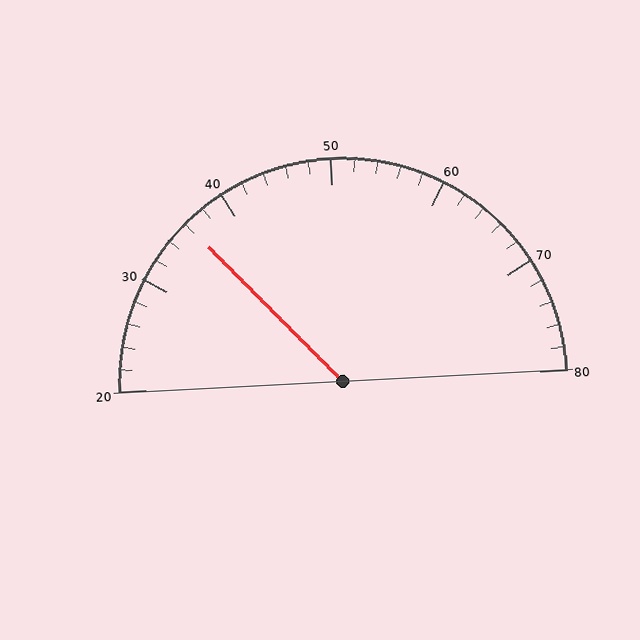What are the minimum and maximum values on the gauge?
The gauge ranges from 20 to 80.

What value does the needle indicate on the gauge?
The needle indicates approximately 36.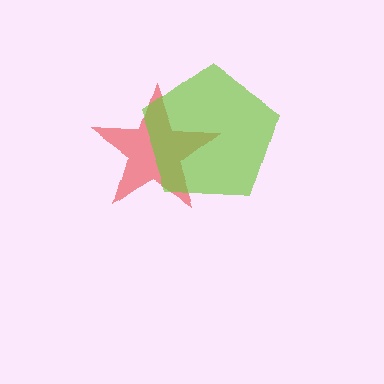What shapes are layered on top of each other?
The layered shapes are: a red star, a lime pentagon.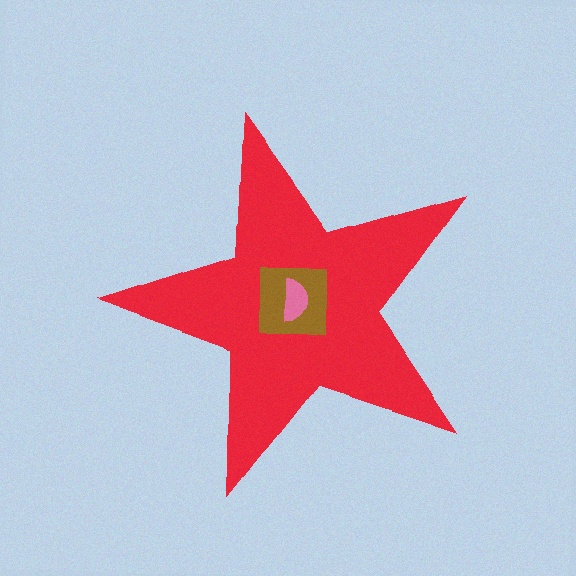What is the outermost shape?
The red star.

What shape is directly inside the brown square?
The pink semicircle.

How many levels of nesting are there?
3.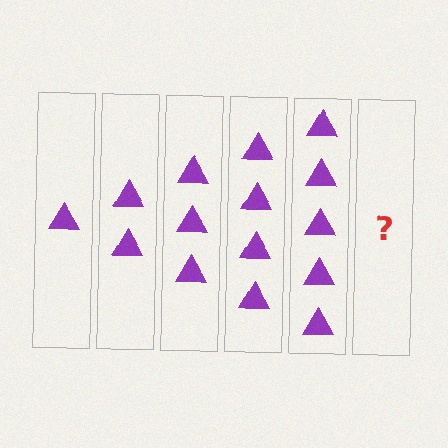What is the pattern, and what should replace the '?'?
The pattern is that each step adds one more triangle. The '?' should be 6 triangles.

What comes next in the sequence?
The next element should be 6 triangles.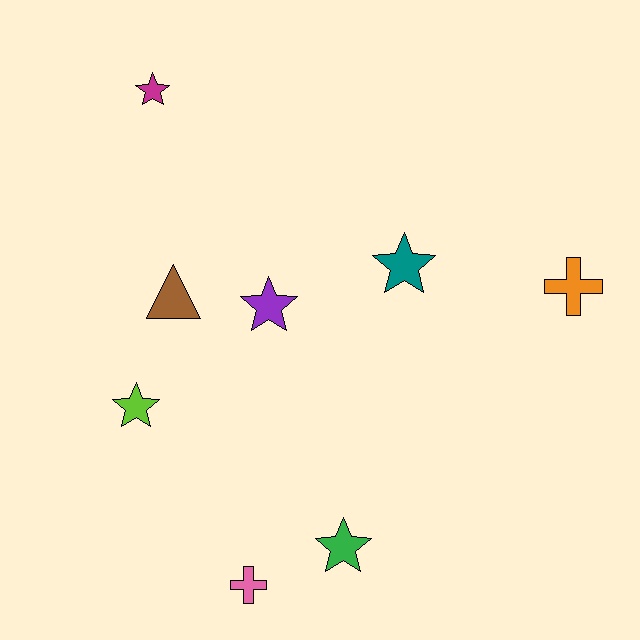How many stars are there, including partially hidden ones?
There are 5 stars.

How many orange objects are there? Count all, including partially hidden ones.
There is 1 orange object.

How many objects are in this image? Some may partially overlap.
There are 8 objects.